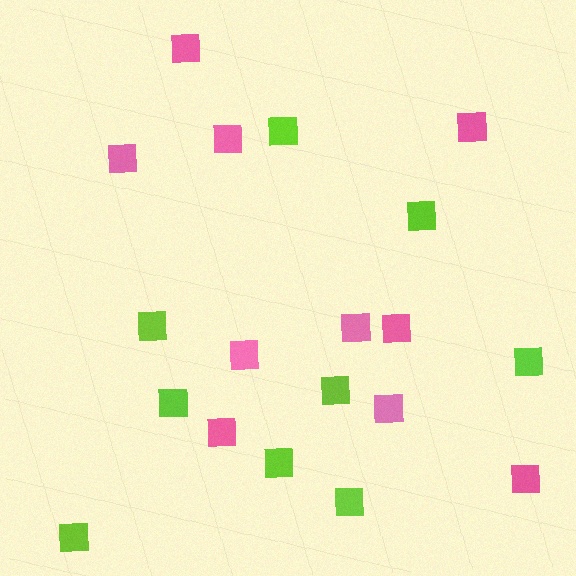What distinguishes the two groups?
There are 2 groups: one group of lime squares (9) and one group of pink squares (10).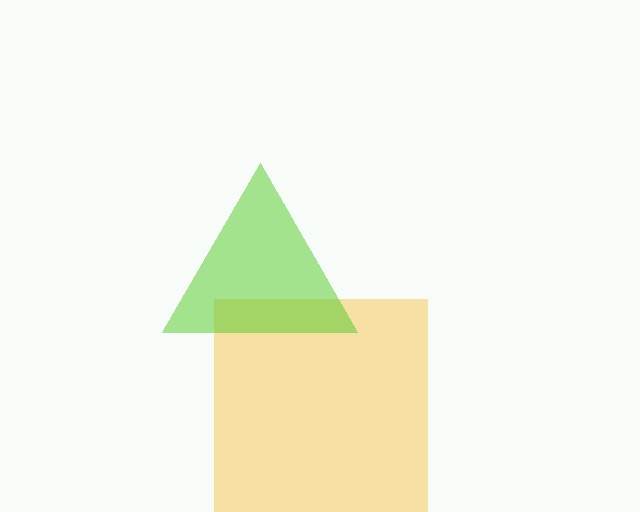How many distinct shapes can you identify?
There are 2 distinct shapes: a yellow square, a lime triangle.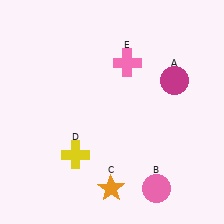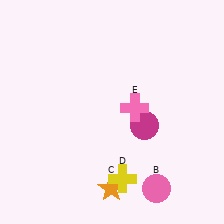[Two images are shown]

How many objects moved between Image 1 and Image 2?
3 objects moved between the two images.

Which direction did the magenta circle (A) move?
The magenta circle (A) moved down.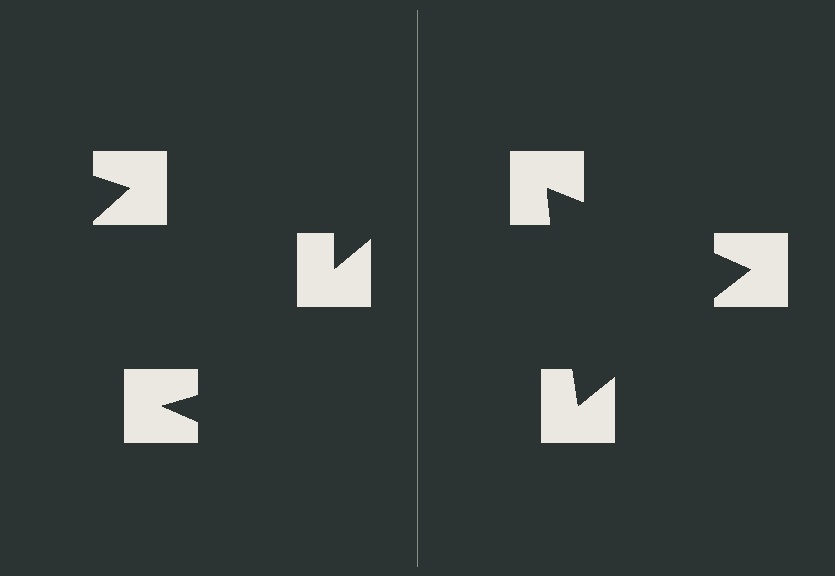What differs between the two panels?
The notched squares are positioned identically on both sides; only the wedge orientations differ. On the right they align to a triangle; on the left they are misaligned.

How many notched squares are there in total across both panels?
6 — 3 on each side.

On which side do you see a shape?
An illusory triangle appears on the right side. On the left side the wedge cuts are rotated, so no coherent shape forms.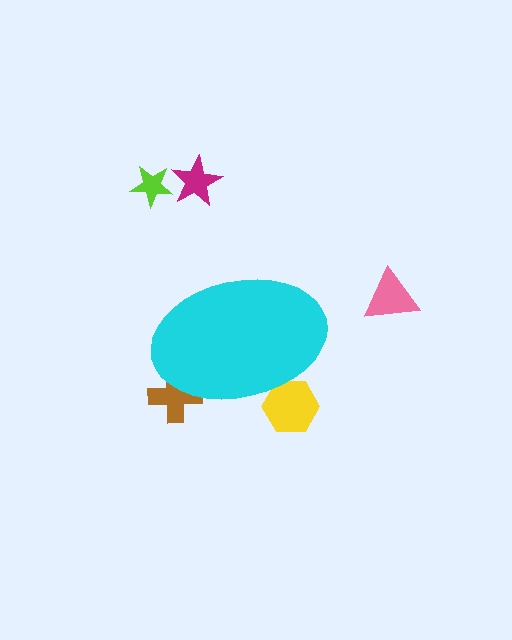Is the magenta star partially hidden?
No, the magenta star is fully visible.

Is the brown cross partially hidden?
Yes, the brown cross is partially hidden behind the cyan ellipse.